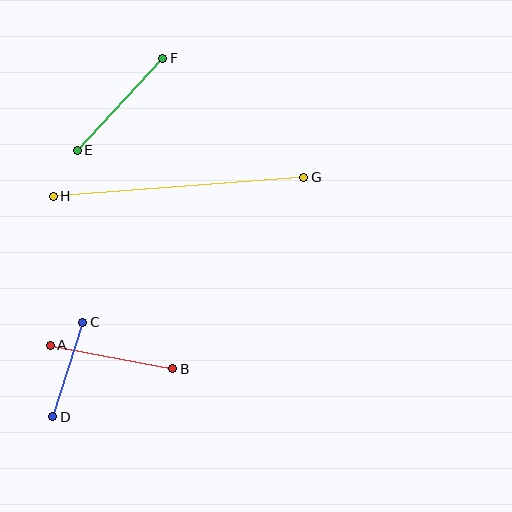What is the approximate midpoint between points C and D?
The midpoint is at approximately (68, 369) pixels.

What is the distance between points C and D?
The distance is approximately 99 pixels.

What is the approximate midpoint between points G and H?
The midpoint is at approximately (179, 187) pixels.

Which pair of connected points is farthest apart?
Points G and H are farthest apart.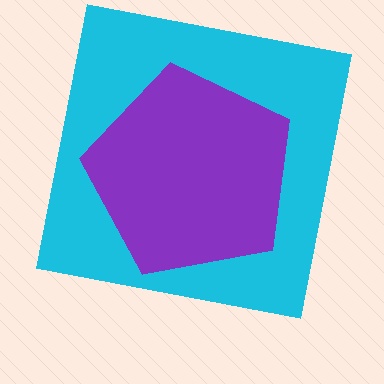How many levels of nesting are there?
2.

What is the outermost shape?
The cyan square.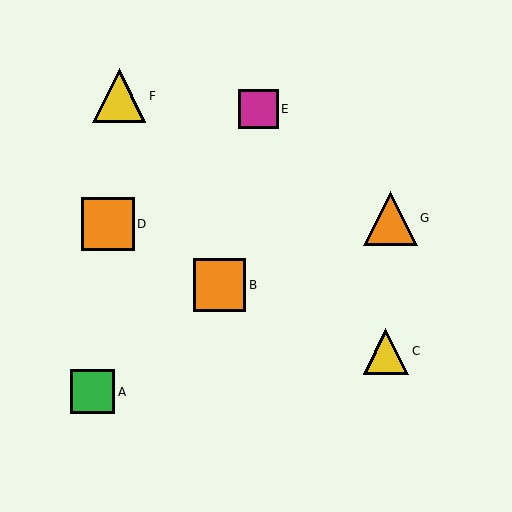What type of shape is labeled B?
Shape B is an orange square.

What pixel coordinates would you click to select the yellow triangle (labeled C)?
Click at (386, 352) to select the yellow triangle C.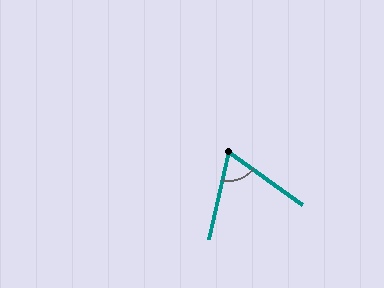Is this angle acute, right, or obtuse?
It is acute.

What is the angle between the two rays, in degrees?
Approximately 67 degrees.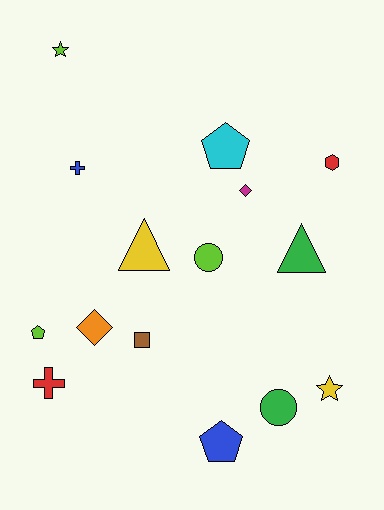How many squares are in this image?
There is 1 square.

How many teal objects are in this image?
There are no teal objects.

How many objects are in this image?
There are 15 objects.